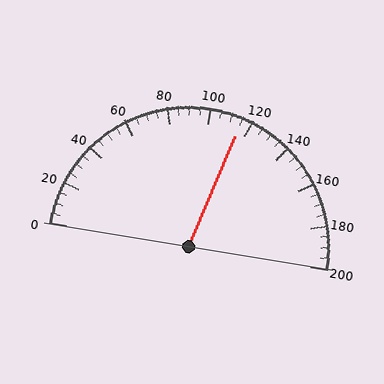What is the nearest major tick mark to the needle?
The nearest major tick mark is 120.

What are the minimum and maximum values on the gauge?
The gauge ranges from 0 to 200.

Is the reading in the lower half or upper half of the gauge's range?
The reading is in the upper half of the range (0 to 200).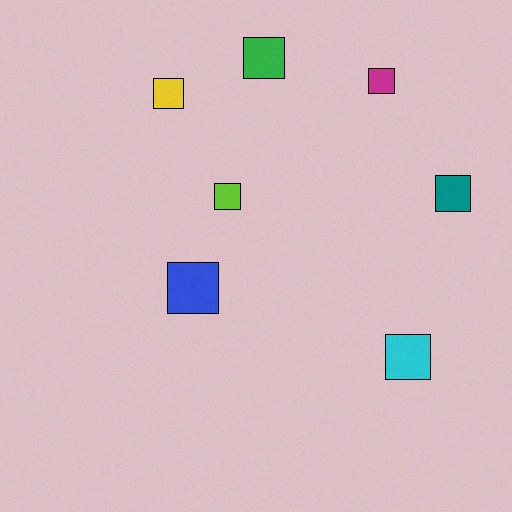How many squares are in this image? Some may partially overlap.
There are 7 squares.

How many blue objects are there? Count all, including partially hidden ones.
There is 1 blue object.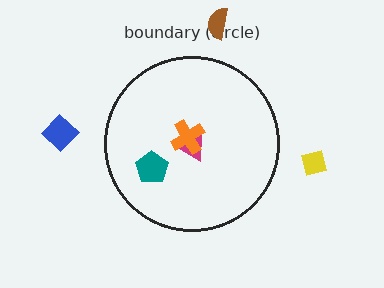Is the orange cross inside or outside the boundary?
Inside.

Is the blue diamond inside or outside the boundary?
Outside.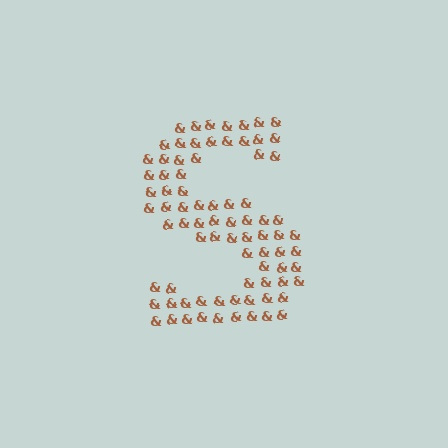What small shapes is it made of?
It is made of small ampersands.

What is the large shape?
The large shape is the letter S.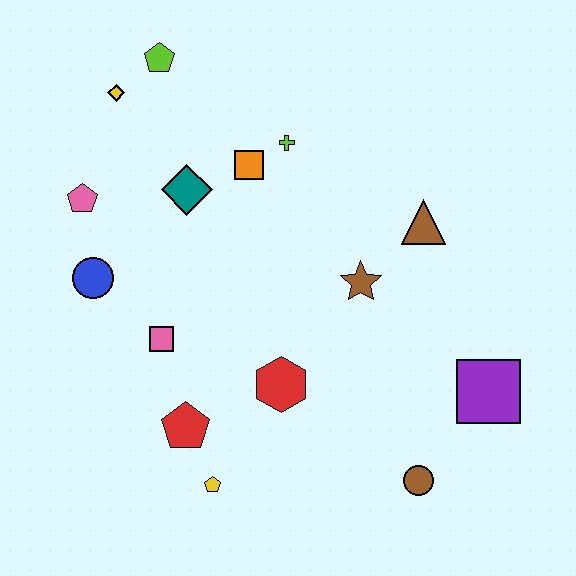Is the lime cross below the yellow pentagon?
No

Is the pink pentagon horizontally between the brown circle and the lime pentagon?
No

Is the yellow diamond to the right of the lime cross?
No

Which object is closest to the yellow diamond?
The lime pentagon is closest to the yellow diamond.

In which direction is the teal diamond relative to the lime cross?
The teal diamond is to the left of the lime cross.